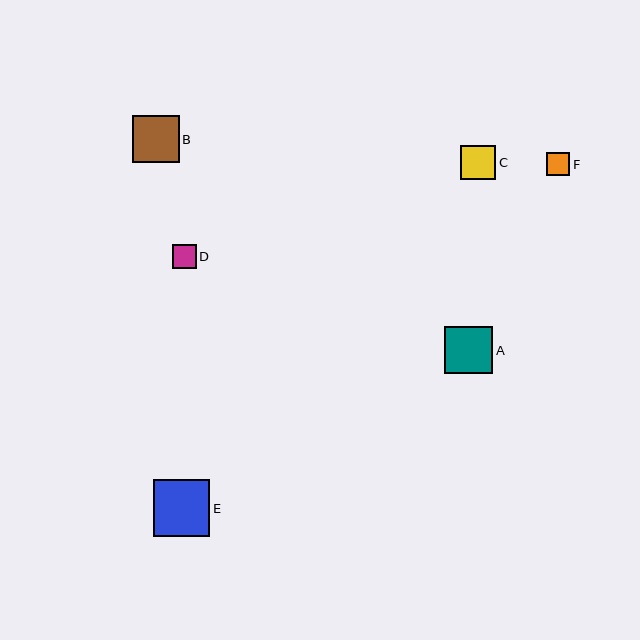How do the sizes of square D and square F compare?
Square D and square F are approximately the same size.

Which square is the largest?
Square E is the largest with a size of approximately 57 pixels.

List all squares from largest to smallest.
From largest to smallest: E, A, B, C, D, F.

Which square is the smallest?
Square F is the smallest with a size of approximately 23 pixels.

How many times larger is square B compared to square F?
Square B is approximately 2.0 times the size of square F.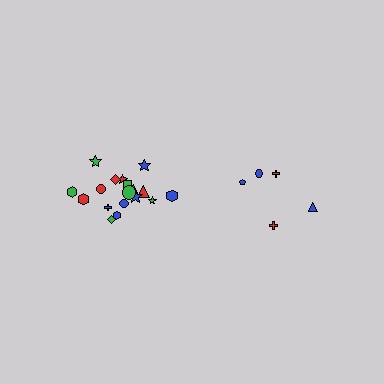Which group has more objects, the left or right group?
The left group.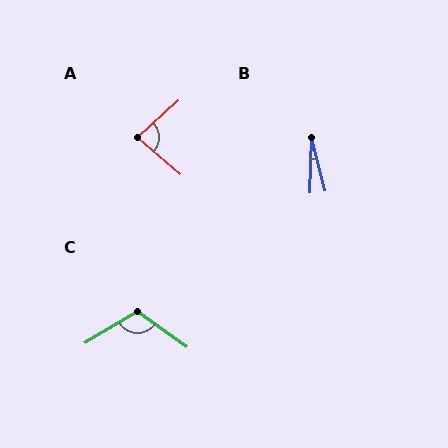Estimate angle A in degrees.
Approximately 83 degrees.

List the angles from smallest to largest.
B (16°), A (83°), C (113°).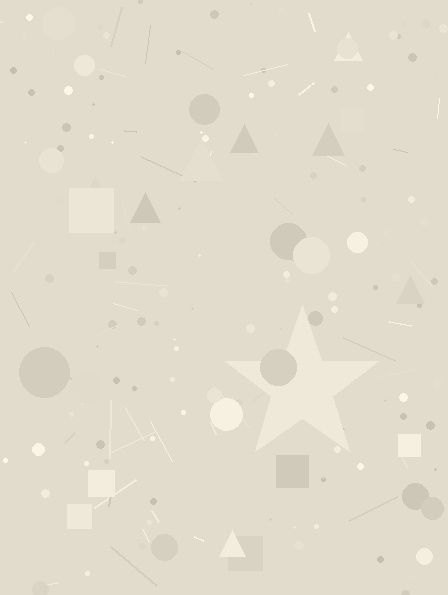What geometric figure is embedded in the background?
A star is embedded in the background.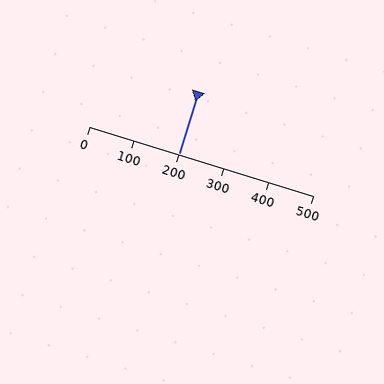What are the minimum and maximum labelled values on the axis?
The axis runs from 0 to 500.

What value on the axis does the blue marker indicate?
The marker indicates approximately 200.